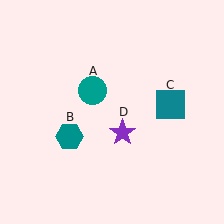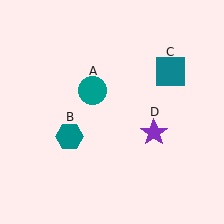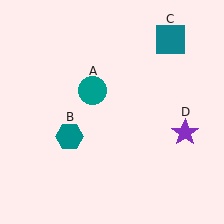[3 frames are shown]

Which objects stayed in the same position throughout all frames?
Teal circle (object A) and teal hexagon (object B) remained stationary.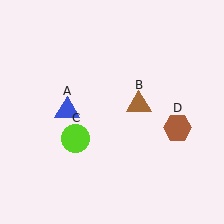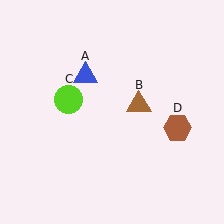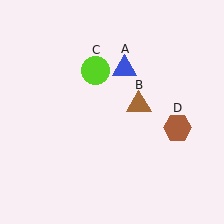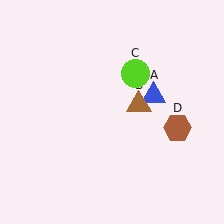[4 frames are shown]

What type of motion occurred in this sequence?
The blue triangle (object A), lime circle (object C) rotated clockwise around the center of the scene.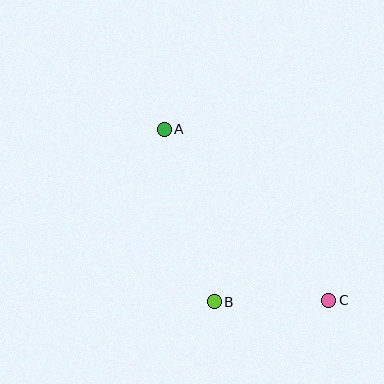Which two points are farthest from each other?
Points A and C are farthest from each other.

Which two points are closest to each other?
Points B and C are closest to each other.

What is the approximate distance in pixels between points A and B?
The distance between A and B is approximately 180 pixels.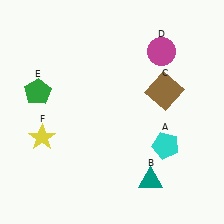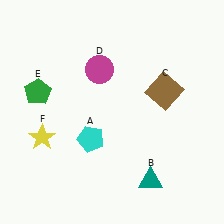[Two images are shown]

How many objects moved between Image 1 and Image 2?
2 objects moved between the two images.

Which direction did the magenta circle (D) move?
The magenta circle (D) moved left.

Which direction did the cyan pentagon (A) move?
The cyan pentagon (A) moved left.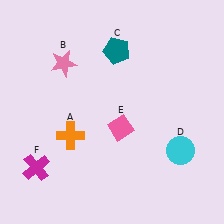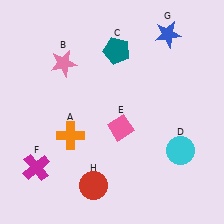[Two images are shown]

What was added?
A blue star (G), a red circle (H) were added in Image 2.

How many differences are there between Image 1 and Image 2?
There are 2 differences between the two images.